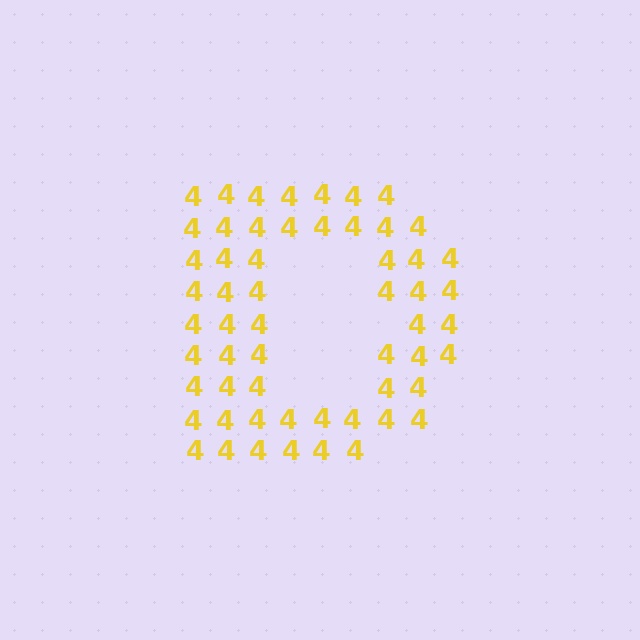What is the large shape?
The large shape is the letter D.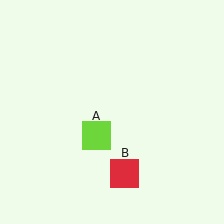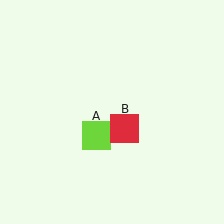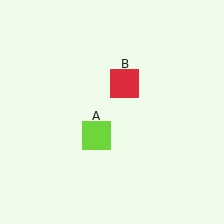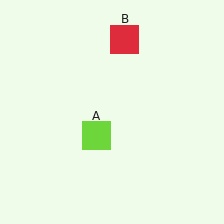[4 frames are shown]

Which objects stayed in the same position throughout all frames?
Lime square (object A) remained stationary.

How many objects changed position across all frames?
1 object changed position: red square (object B).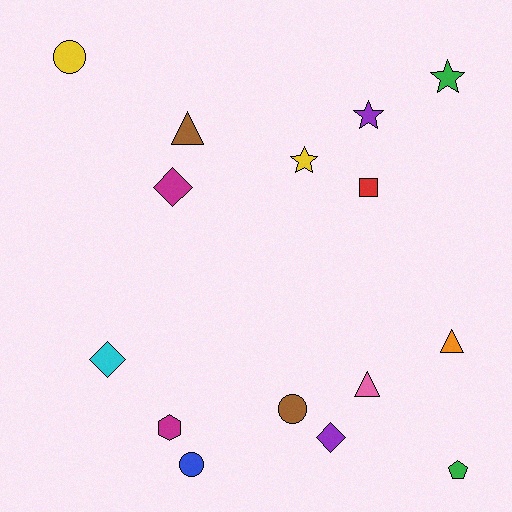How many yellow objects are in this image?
There are 2 yellow objects.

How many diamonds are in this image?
There are 3 diamonds.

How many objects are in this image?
There are 15 objects.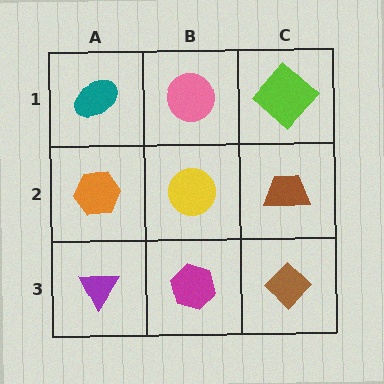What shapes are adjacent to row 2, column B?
A pink circle (row 1, column B), a magenta hexagon (row 3, column B), an orange hexagon (row 2, column A), a brown trapezoid (row 2, column C).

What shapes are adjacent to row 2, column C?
A lime diamond (row 1, column C), a brown diamond (row 3, column C), a yellow circle (row 2, column B).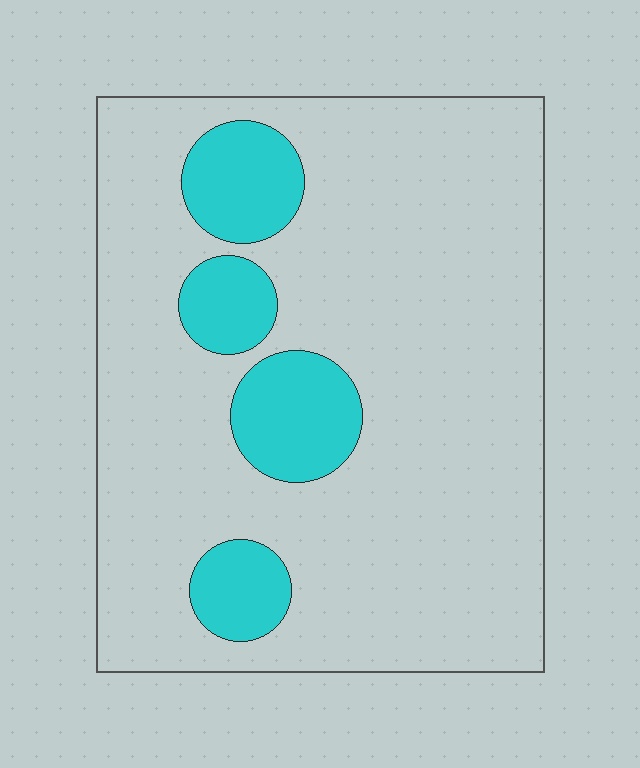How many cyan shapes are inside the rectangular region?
4.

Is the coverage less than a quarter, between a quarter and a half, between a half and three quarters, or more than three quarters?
Less than a quarter.